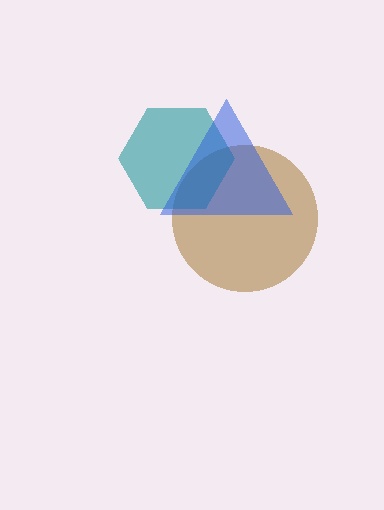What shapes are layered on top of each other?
The layered shapes are: a brown circle, a teal hexagon, a blue triangle.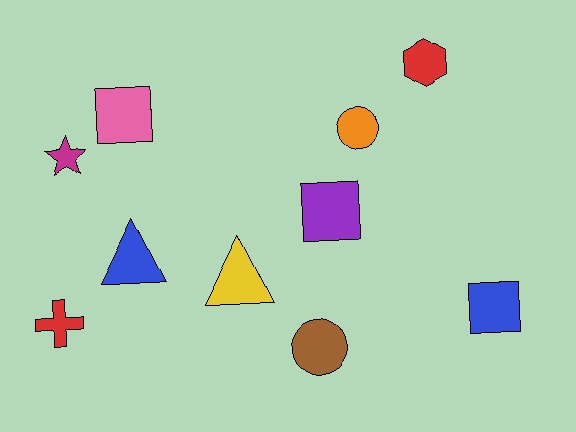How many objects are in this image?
There are 10 objects.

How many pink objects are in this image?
There is 1 pink object.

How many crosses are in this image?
There is 1 cross.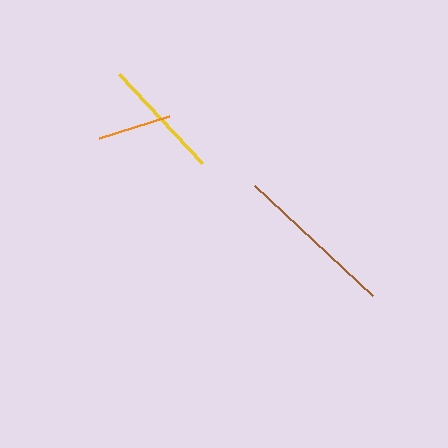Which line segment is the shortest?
The orange line is the shortest at approximately 74 pixels.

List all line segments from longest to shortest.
From longest to shortest: brown, yellow, orange.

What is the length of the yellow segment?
The yellow segment is approximately 121 pixels long.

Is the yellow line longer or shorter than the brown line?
The brown line is longer than the yellow line.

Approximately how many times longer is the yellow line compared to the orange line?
The yellow line is approximately 1.6 times the length of the orange line.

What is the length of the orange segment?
The orange segment is approximately 74 pixels long.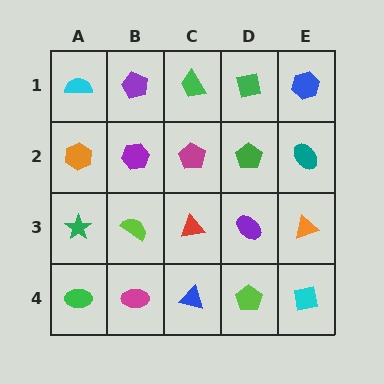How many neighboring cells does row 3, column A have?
3.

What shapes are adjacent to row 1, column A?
An orange hexagon (row 2, column A), a purple pentagon (row 1, column B).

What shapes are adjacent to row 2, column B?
A purple pentagon (row 1, column B), a lime semicircle (row 3, column B), an orange hexagon (row 2, column A), a magenta pentagon (row 2, column C).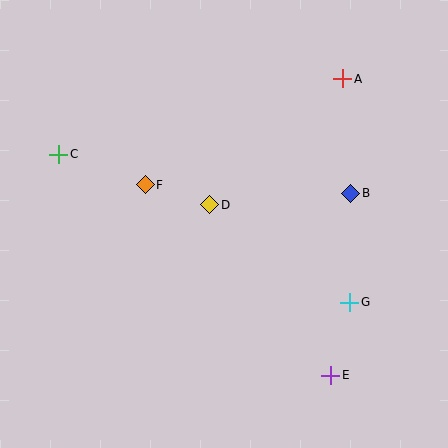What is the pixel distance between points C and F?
The distance between C and F is 92 pixels.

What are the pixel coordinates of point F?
Point F is at (145, 185).